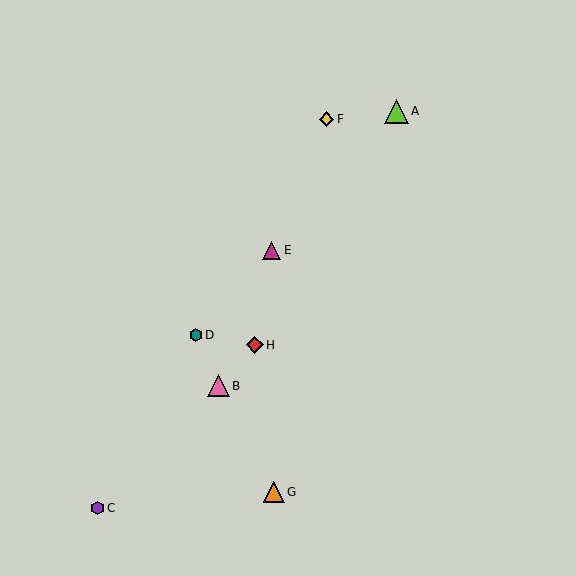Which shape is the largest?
The lime triangle (labeled A) is the largest.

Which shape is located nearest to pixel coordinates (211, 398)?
The pink triangle (labeled B) at (218, 386) is nearest to that location.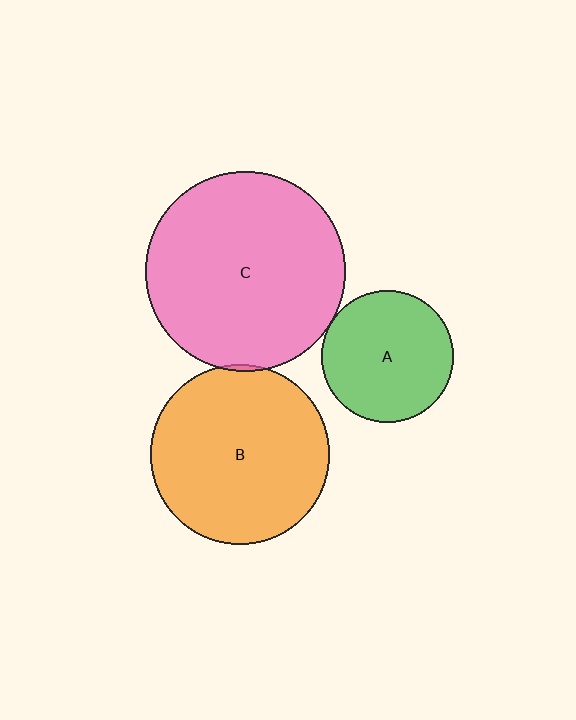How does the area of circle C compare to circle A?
Approximately 2.3 times.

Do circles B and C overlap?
Yes.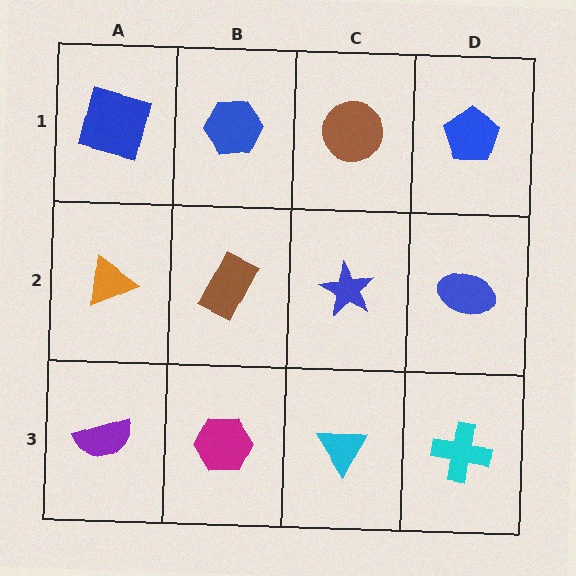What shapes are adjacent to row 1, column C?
A blue star (row 2, column C), a blue hexagon (row 1, column B), a blue pentagon (row 1, column D).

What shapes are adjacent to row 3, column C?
A blue star (row 2, column C), a magenta hexagon (row 3, column B), a cyan cross (row 3, column D).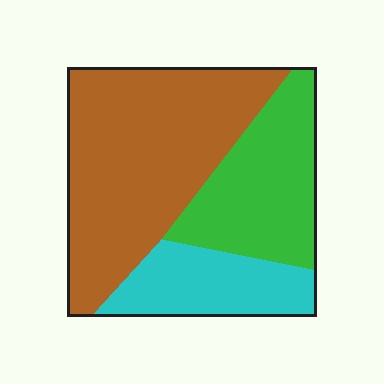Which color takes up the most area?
Brown, at roughly 50%.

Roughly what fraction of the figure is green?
Green takes up between a quarter and a half of the figure.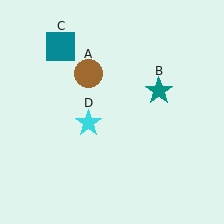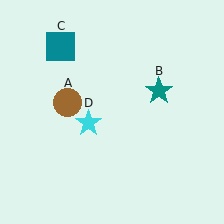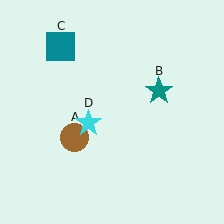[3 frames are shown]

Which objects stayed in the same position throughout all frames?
Teal star (object B) and teal square (object C) and cyan star (object D) remained stationary.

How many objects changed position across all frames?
1 object changed position: brown circle (object A).